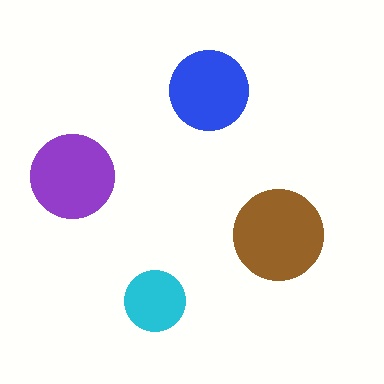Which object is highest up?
The blue circle is topmost.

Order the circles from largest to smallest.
the brown one, the purple one, the blue one, the cyan one.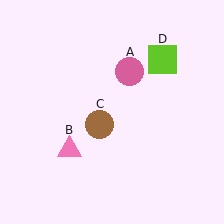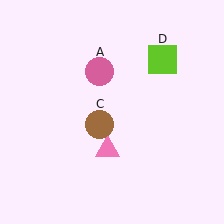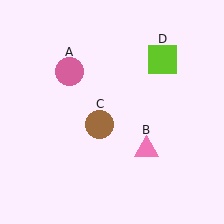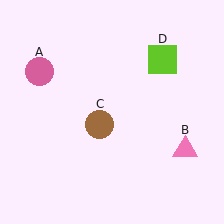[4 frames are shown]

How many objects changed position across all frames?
2 objects changed position: pink circle (object A), pink triangle (object B).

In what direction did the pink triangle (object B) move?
The pink triangle (object B) moved right.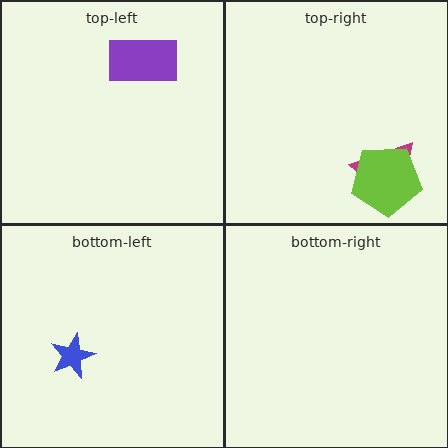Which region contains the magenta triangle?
The top-right region.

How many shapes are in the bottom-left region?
1.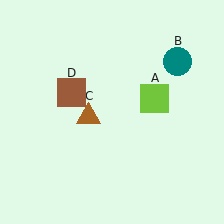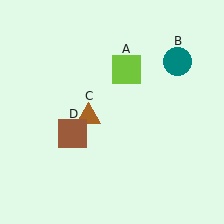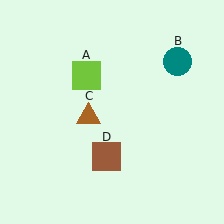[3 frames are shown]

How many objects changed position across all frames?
2 objects changed position: lime square (object A), brown square (object D).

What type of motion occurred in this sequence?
The lime square (object A), brown square (object D) rotated counterclockwise around the center of the scene.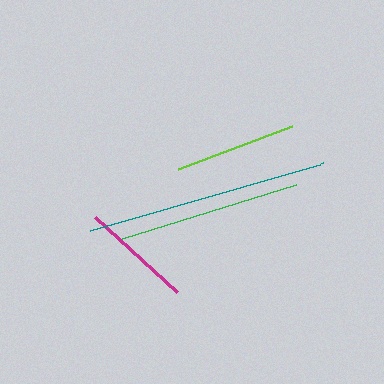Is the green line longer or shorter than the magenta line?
The green line is longer than the magenta line.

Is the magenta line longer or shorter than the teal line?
The teal line is longer than the magenta line.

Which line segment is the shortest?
The magenta line is the shortest at approximately 111 pixels.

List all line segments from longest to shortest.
From longest to shortest: teal, green, lime, magenta.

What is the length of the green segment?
The green segment is approximately 181 pixels long.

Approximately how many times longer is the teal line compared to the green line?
The teal line is approximately 1.3 times the length of the green line.